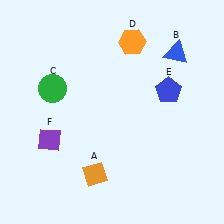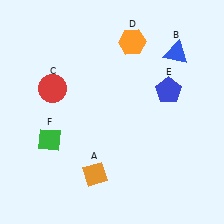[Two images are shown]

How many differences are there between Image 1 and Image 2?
There are 2 differences between the two images.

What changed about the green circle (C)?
In Image 1, C is green. In Image 2, it changed to red.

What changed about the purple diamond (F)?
In Image 1, F is purple. In Image 2, it changed to green.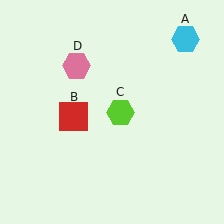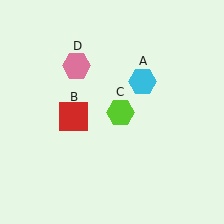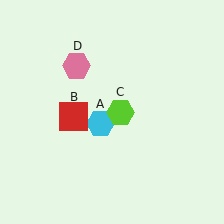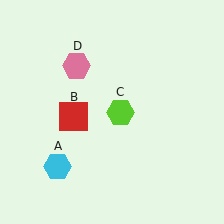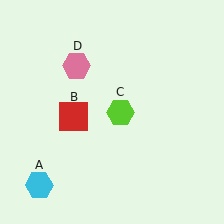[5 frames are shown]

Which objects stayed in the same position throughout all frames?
Red square (object B) and lime hexagon (object C) and pink hexagon (object D) remained stationary.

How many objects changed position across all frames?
1 object changed position: cyan hexagon (object A).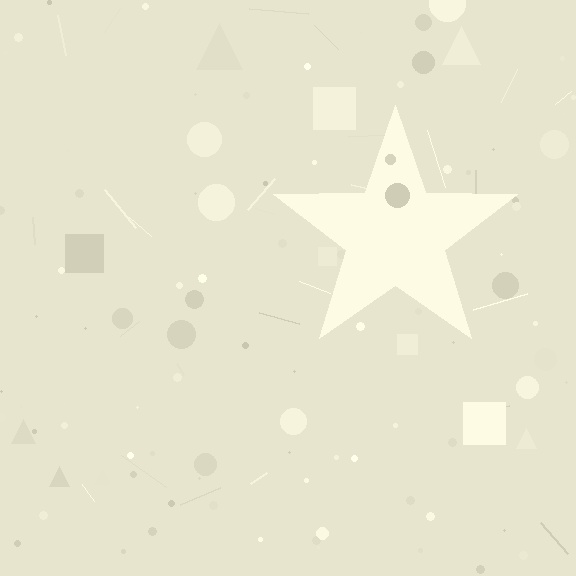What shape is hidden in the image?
A star is hidden in the image.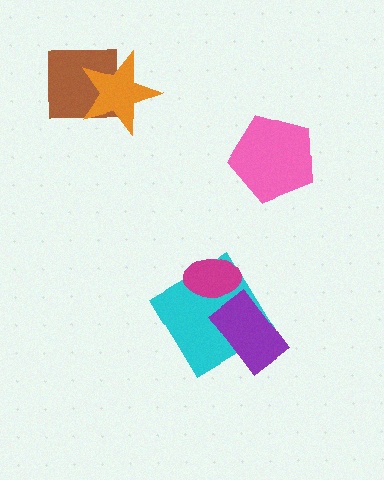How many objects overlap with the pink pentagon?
0 objects overlap with the pink pentagon.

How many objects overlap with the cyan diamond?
2 objects overlap with the cyan diamond.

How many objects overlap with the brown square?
1 object overlaps with the brown square.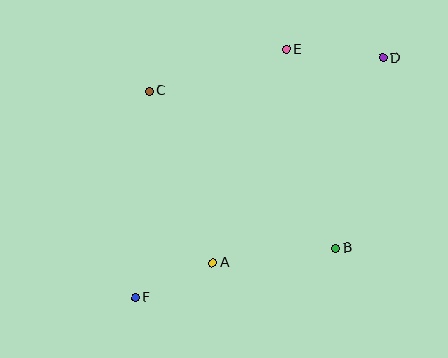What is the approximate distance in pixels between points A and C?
The distance between A and C is approximately 183 pixels.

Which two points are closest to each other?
Points A and F are closest to each other.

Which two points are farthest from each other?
Points D and F are farthest from each other.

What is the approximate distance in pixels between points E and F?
The distance between E and F is approximately 290 pixels.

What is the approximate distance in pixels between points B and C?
The distance between B and C is approximately 244 pixels.